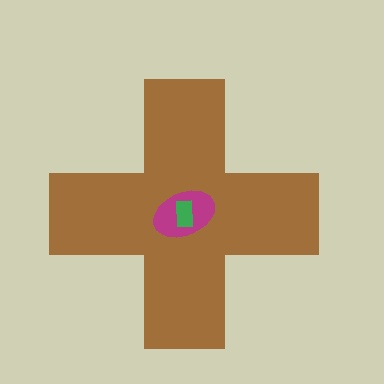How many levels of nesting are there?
3.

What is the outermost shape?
The brown cross.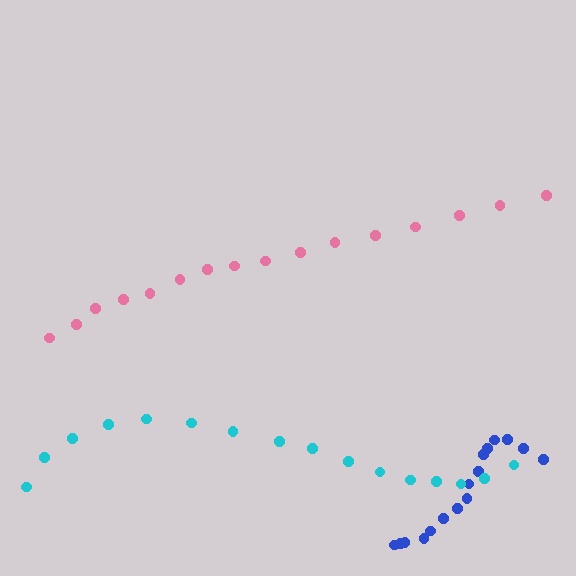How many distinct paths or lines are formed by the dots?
There are 3 distinct paths.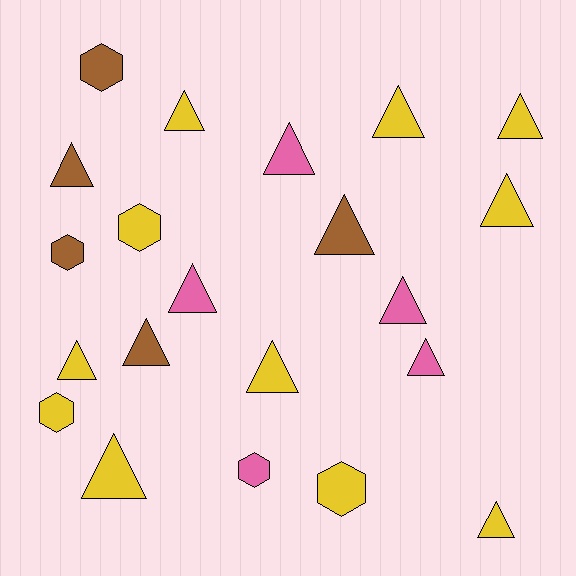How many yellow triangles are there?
There are 8 yellow triangles.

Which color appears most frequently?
Yellow, with 11 objects.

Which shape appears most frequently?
Triangle, with 15 objects.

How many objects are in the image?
There are 21 objects.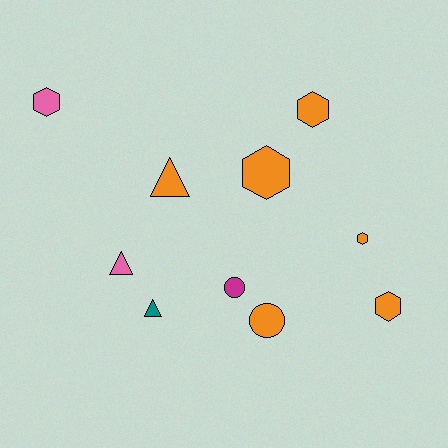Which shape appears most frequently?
Hexagon, with 5 objects.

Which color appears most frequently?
Orange, with 6 objects.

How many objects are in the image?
There are 10 objects.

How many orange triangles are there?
There is 1 orange triangle.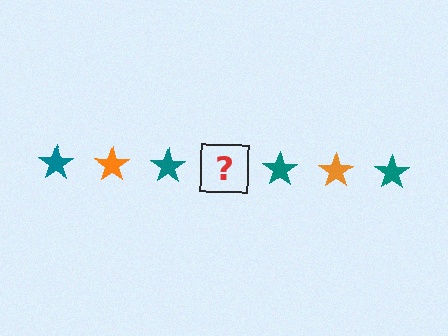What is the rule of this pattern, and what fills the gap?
The rule is that the pattern cycles through teal, orange stars. The gap should be filled with an orange star.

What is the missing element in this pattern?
The missing element is an orange star.